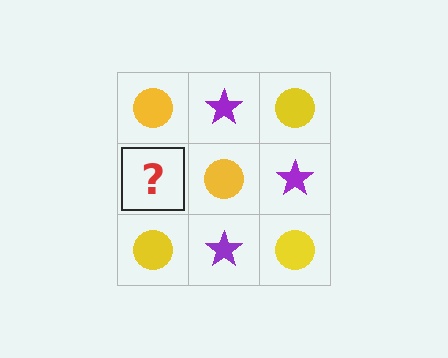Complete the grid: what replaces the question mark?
The question mark should be replaced with a purple star.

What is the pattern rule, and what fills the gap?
The rule is that it alternates yellow circle and purple star in a checkerboard pattern. The gap should be filled with a purple star.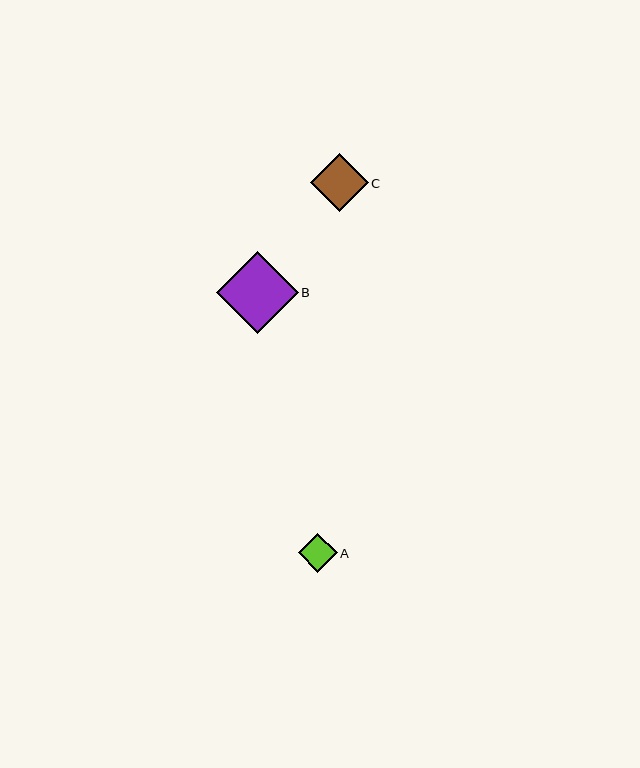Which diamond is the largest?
Diamond B is the largest with a size of approximately 82 pixels.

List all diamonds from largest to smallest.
From largest to smallest: B, C, A.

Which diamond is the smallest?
Diamond A is the smallest with a size of approximately 39 pixels.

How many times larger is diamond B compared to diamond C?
Diamond B is approximately 1.4 times the size of diamond C.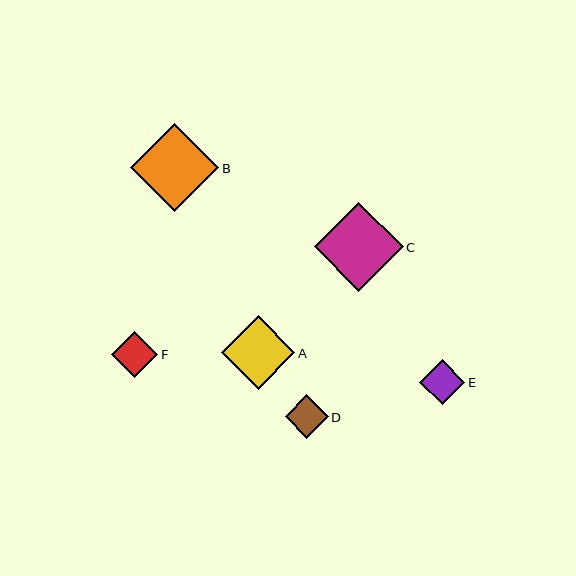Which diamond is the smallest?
Diamond D is the smallest with a size of approximately 43 pixels.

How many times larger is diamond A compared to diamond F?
Diamond A is approximately 1.6 times the size of diamond F.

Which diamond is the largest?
Diamond C is the largest with a size of approximately 89 pixels.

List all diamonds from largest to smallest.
From largest to smallest: C, B, A, F, E, D.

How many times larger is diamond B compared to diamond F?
Diamond B is approximately 1.9 times the size of diamond F.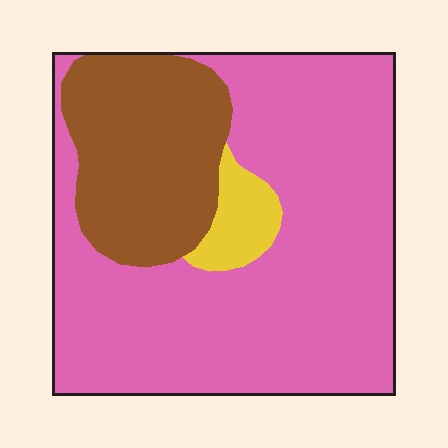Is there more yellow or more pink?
Pink.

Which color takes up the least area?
Yellow, at roughly 5%.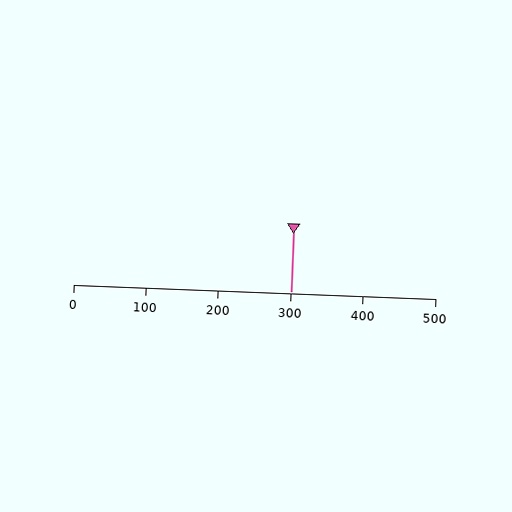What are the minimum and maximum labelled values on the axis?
The axis runs from 0 to 500.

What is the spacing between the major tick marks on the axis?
The major ticks are spaced 100 apart.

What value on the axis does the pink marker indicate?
The marker indicates approximately 300.